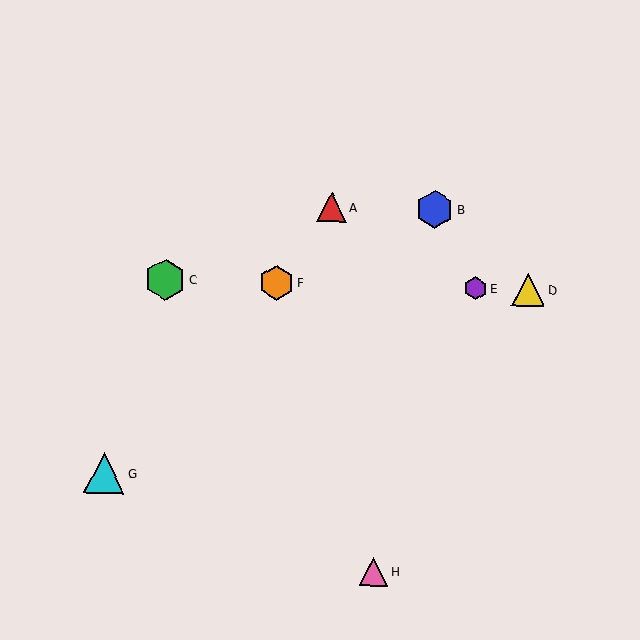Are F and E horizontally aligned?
Yes, both are at y≈283.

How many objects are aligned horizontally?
4 objects (C, D, E, F) are aligned horizontally.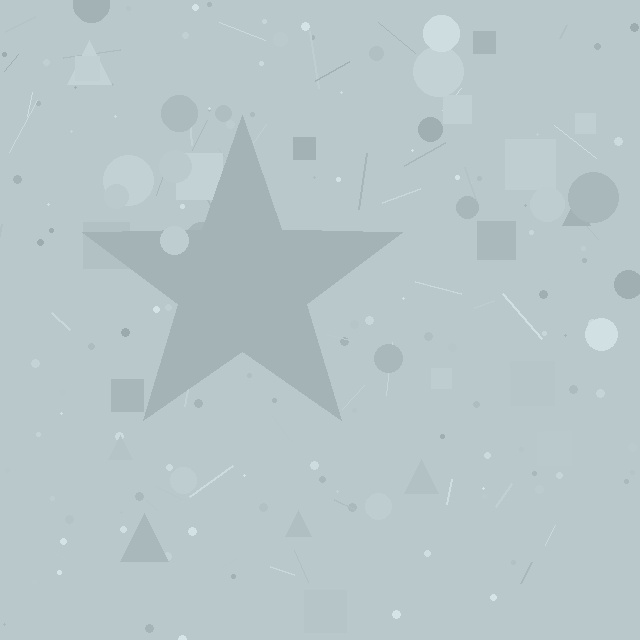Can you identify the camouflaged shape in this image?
The camouflaged shape is a star.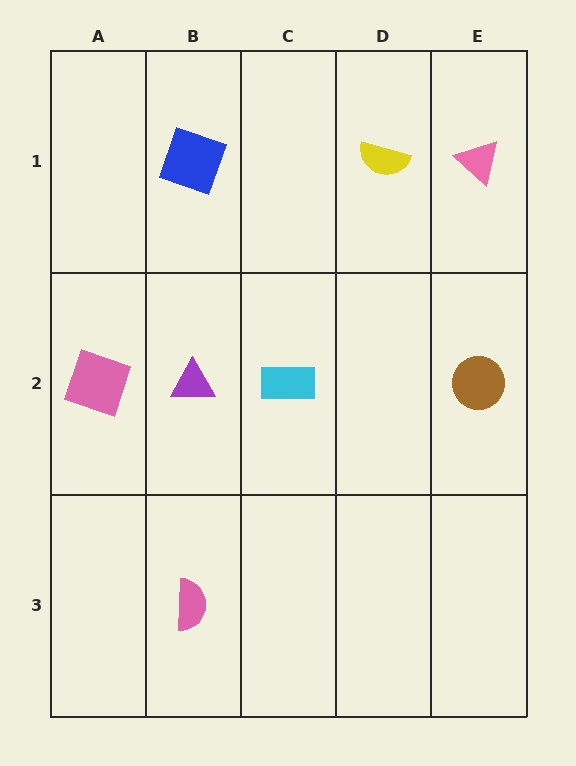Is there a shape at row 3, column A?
No, that cell is empty.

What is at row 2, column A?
A pink square.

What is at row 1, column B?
A blue square.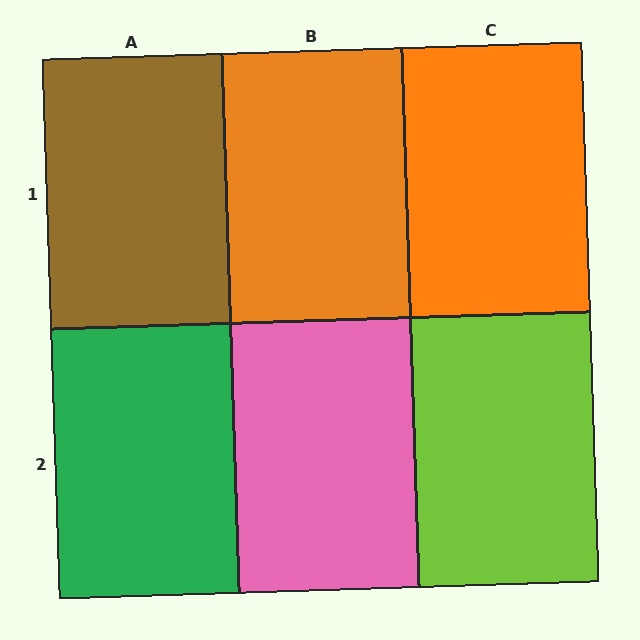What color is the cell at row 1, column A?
Brown.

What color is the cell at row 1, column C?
Orange.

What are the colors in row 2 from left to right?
Green, pink, lime.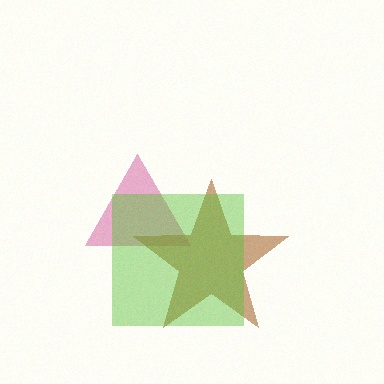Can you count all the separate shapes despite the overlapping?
Yes, there are 3 separate shapes.